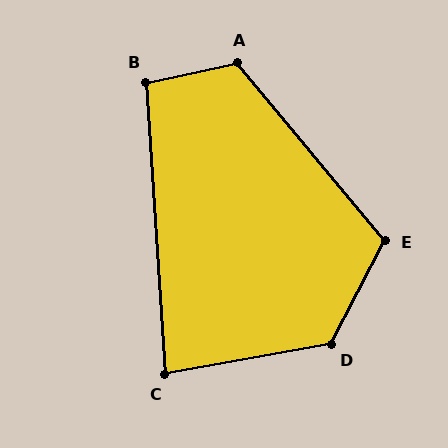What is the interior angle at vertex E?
Approximately 113 degrees (obtuse).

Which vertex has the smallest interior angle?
C, at approximately 84 degrees.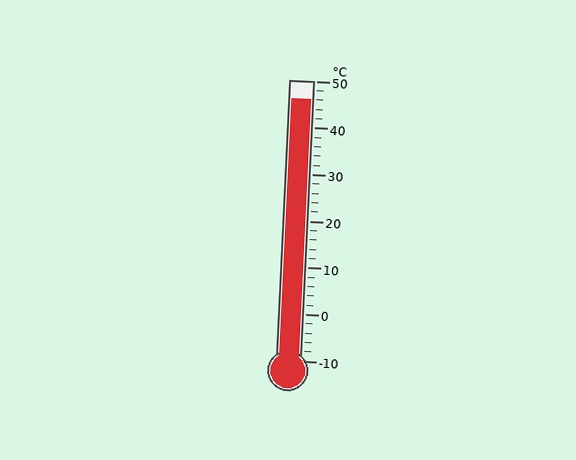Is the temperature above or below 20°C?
The temperature is above 20°C.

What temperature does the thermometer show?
The thermometer shows approximately 46°C.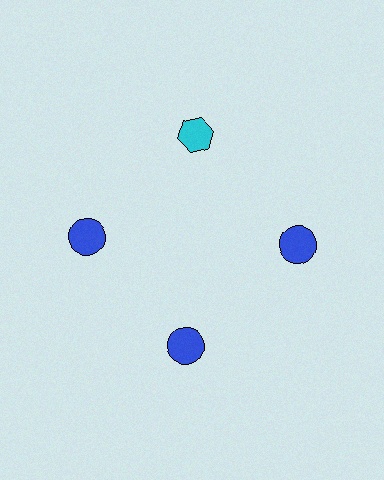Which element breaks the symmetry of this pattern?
The cyan hexagon at roughly the 12 o'clock position breaks the symmetry. All other shapes are blue circles.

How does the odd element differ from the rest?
It differs in both color (cyan instead of blue) and shape (hexagon instead of circle).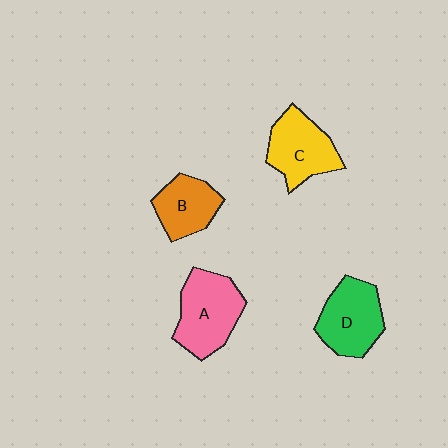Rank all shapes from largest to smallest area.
From largest to smallest: A (pink), D (green), C (yellow), B (orange).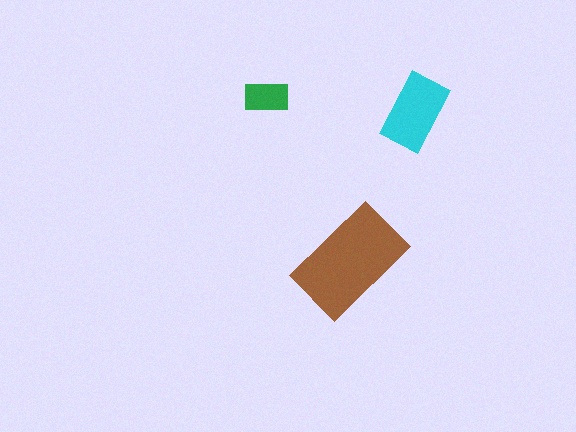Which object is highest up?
The green rectangle is topmost.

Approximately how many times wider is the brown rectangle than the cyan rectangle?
About 1.5 times wider.